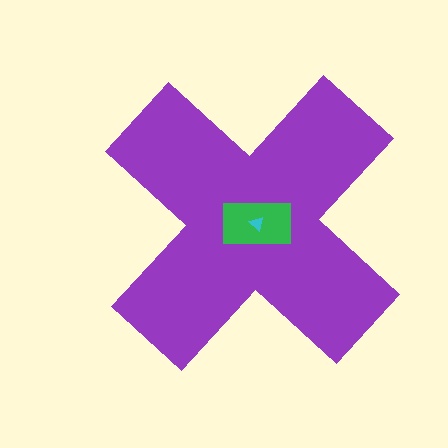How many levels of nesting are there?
3.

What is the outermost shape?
The purple cross.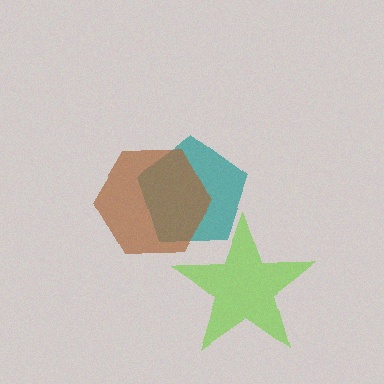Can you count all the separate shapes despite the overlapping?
Yes, there are 3 separate shapes.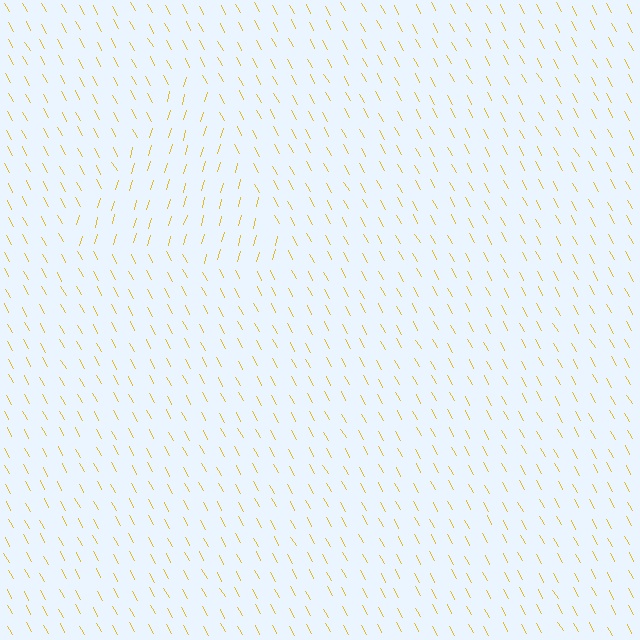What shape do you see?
I see a triangle.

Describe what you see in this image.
The image is filled with small yellow line segments. A triangle region in the image has lines oriented differently from the surrounding lines, creating a visible texture boundary.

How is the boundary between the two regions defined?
The boundary is defined purely by a change in line orientation (approximately 45 degrees difference). All lines are the same color and thickness.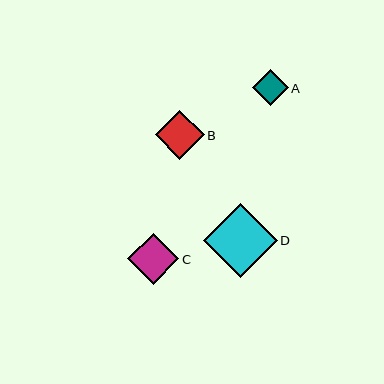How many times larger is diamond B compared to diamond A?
Diamond B is approximately 1.4 times the size of diamond A.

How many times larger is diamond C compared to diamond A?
Diamond C is approximately 1.4 times the size of diamond A.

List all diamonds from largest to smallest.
From largest to smallest: D, C, B, A.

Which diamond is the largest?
Diamond D is the largest with a size of approximately 74 pixels.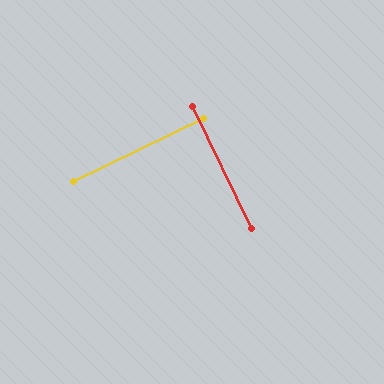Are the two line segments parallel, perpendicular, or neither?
Perpendicular — they meet at approximately 90°.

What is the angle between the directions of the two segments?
Approximately 90 degrees.